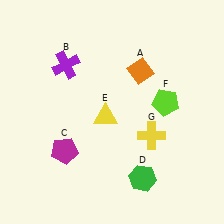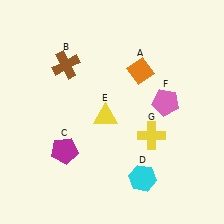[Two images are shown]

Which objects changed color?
B changed from purple to brown. D changed from green to cyan. F changed from lime to pink.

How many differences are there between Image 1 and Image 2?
There are 3 differences between the two images.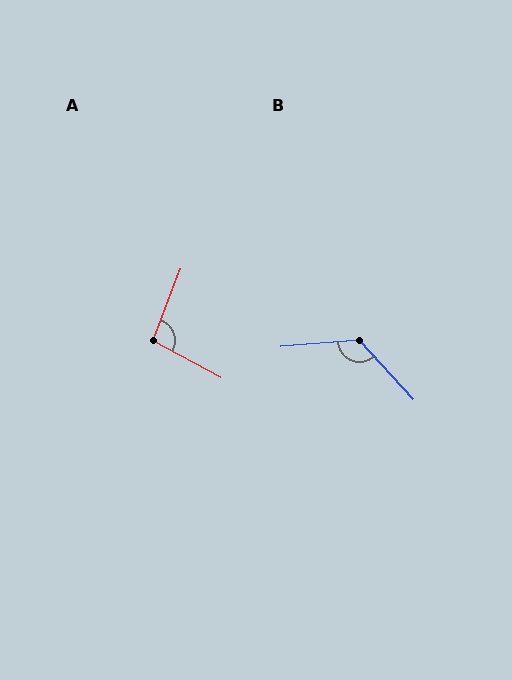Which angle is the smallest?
A, at approximately 98 degrees.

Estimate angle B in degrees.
Approximately 128 degrees.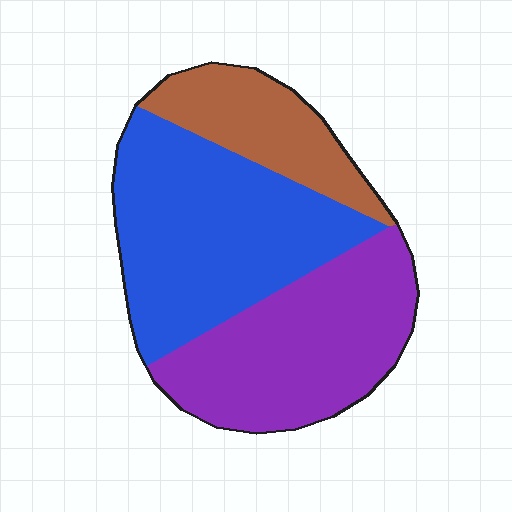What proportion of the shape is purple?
Purple takes up about three eighths (3/8) of the shape.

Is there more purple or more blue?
Blue.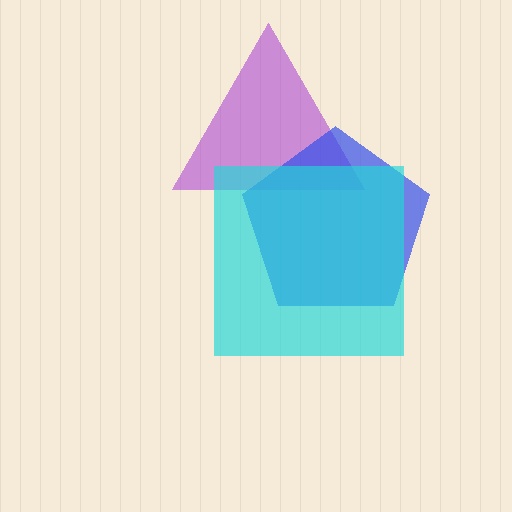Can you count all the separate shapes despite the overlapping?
Yes, there are 3 separate shapes.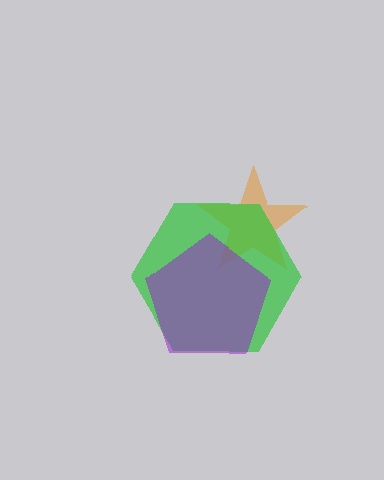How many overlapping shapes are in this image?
There are 3 overlapping shapes in the image.